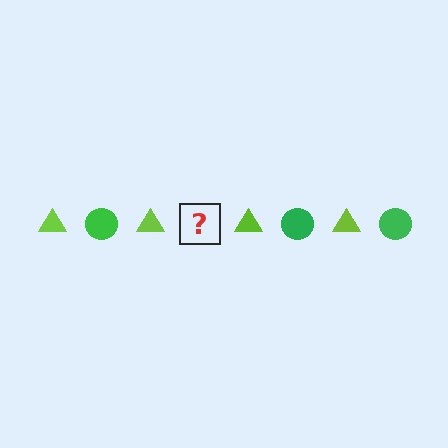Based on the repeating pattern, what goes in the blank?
The blank should be a green circle.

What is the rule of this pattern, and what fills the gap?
The rule is that the pattern alternates between lime triangle and green circle. The gap should be filled with a green circle.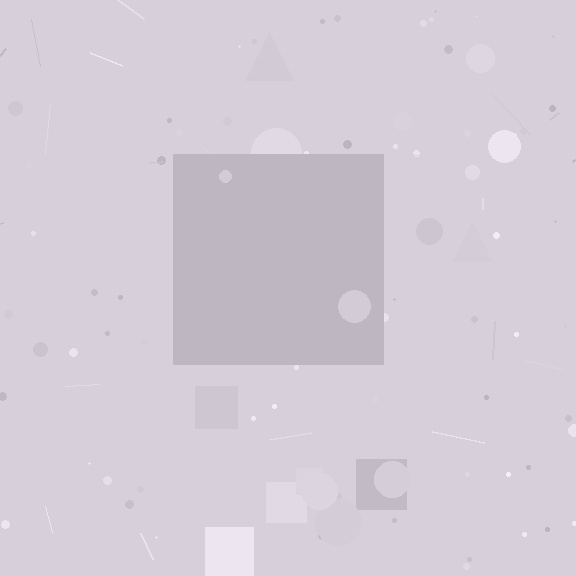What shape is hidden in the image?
A square is hidden in the image.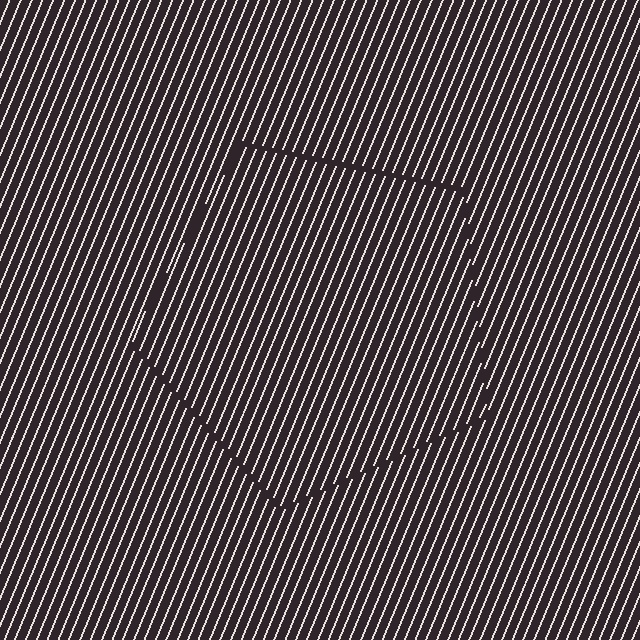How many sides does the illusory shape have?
5 sides — the line-ends trace a pentagon.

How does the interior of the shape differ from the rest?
The interior of the shape contains the same grating, shifted by half a period — the contour is defined by the phase discontinuity where line-ends from the inner and outer gratings abut.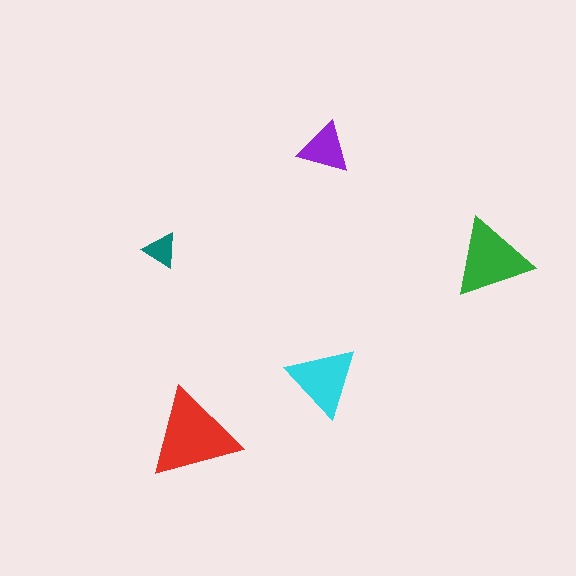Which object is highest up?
The purple triangle is topmost.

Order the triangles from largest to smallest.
the red one, the green one, the cyan one, the purple one, the teal one.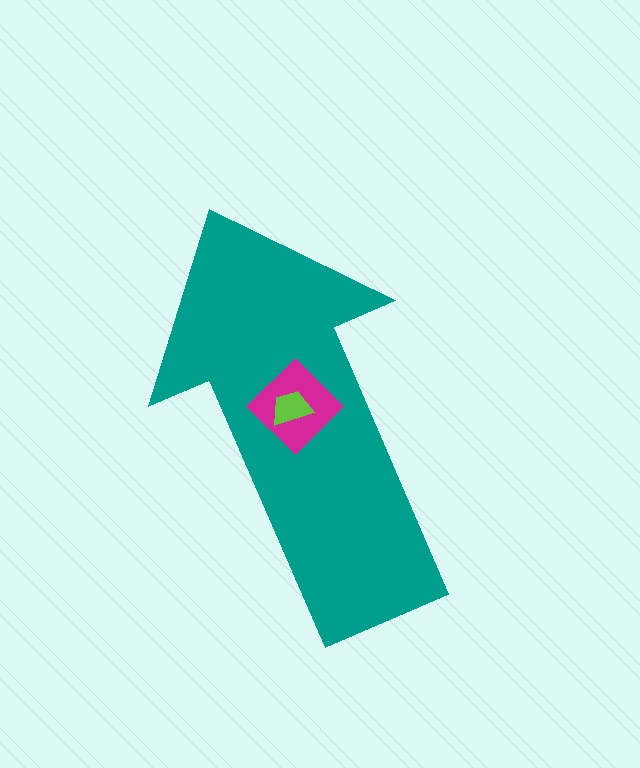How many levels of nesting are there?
3.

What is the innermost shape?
The lime trapezoid.